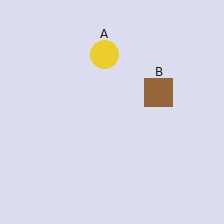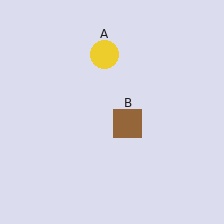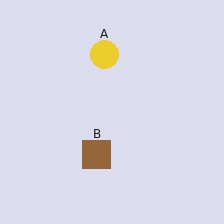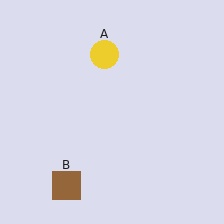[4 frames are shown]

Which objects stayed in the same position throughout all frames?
Yellow circle (object A) remained stationary.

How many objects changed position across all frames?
1 object changed position: brown square (object B).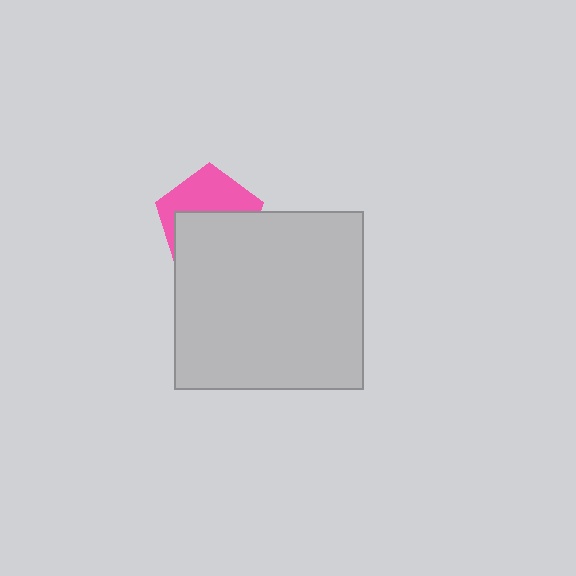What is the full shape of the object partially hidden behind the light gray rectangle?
The partially hidden object is a pink pentagon.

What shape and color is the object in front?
The object in front is a light gray rectangle.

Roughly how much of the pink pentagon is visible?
About half of it is visible (roughly 45%).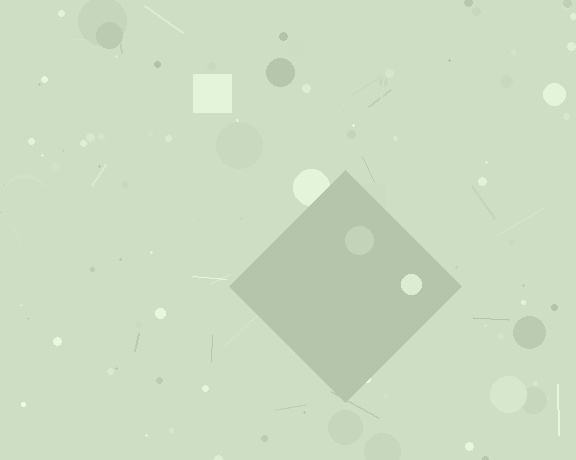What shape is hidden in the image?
A diamond is hidden in the image.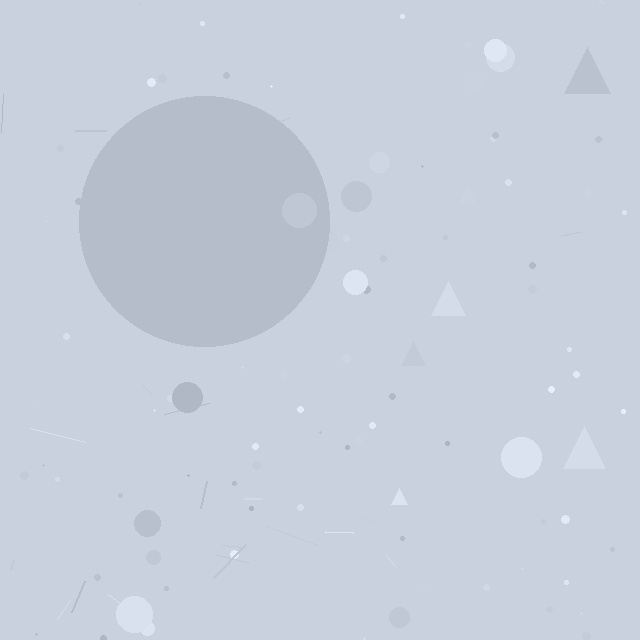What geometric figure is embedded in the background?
A circle is embedded in the background.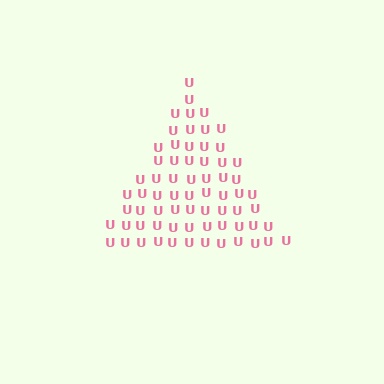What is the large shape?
The large shape is a triangle.